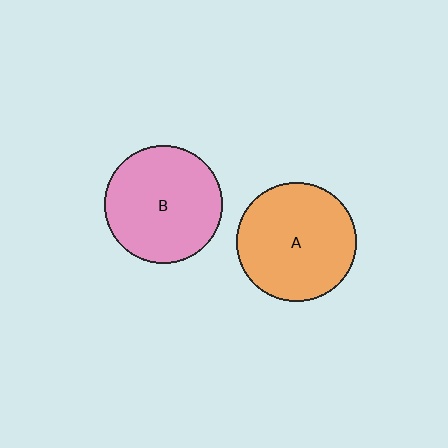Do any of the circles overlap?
No, none of the circles overlap.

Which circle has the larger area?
Circle A (orange).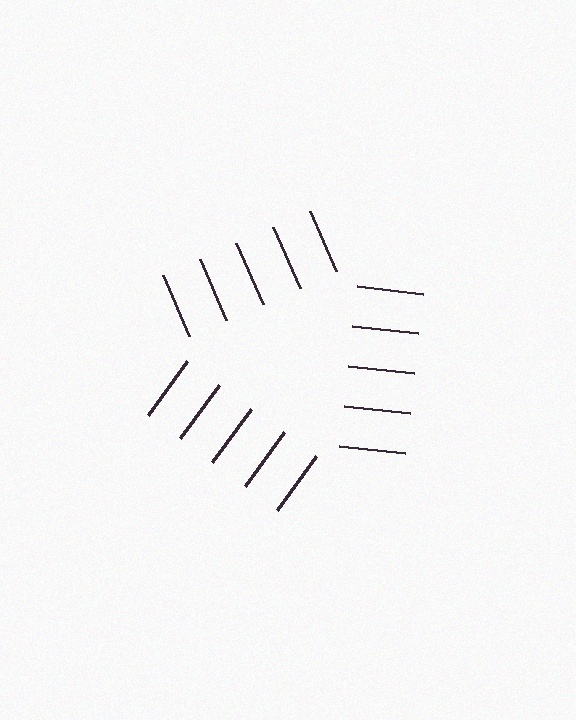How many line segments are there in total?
15 — 5 along each of the 3 edges.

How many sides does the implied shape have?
3 sides — the line-ends trace a triangle.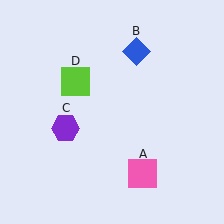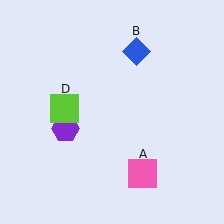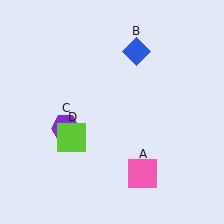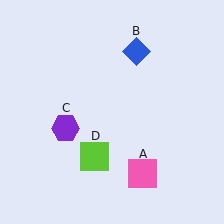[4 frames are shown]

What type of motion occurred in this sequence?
The lime square (object D) rotated counterclockwise around the center of the scene.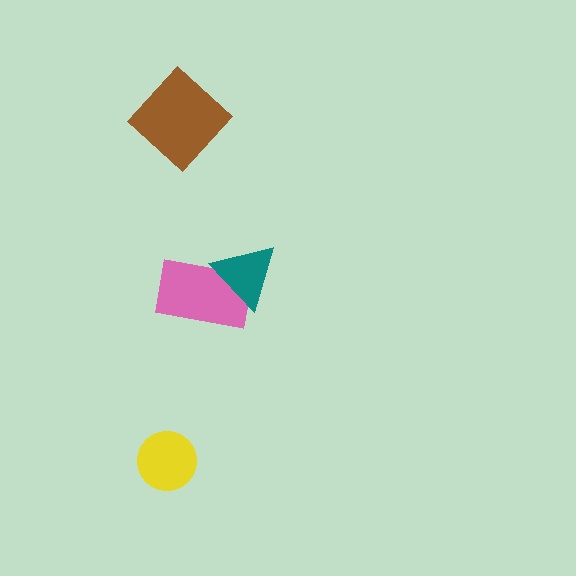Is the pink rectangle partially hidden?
Yes, it is partially covered by another shape.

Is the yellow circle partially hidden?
No, no other shape covers it.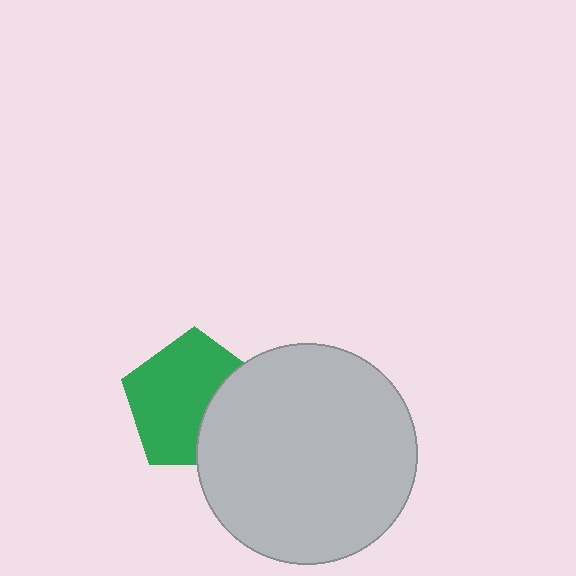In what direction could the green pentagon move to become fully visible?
The green pentagon could move left. That would shift it out from behind the light gray circle entirely.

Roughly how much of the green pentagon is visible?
Most of it is visible (roughly 67%).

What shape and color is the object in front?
The object in front is a light gray circle.